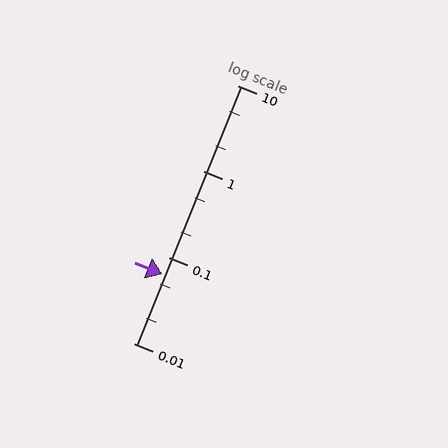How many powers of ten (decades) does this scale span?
The scale spans 3 decades, from 0.01 to 10.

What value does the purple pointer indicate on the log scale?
The pointer indicates approximately 0.063.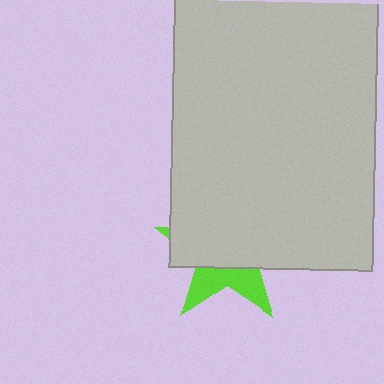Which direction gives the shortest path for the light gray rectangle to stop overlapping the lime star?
Moving up gives the shortest separation.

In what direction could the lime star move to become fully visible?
The lime star could move down. That would shift it out from behind the light gray rectangle entirely.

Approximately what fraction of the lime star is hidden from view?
Roughly 67% of the lime star is hidden behind the light gray rectangle.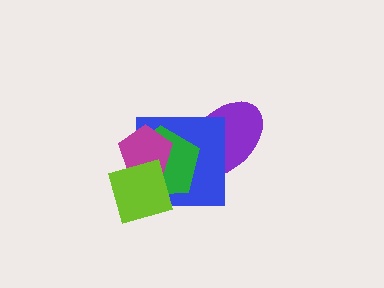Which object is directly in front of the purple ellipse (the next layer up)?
The blue square is directly in front of the purple ellipse.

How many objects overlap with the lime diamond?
3 objects overlap with the lime diamond.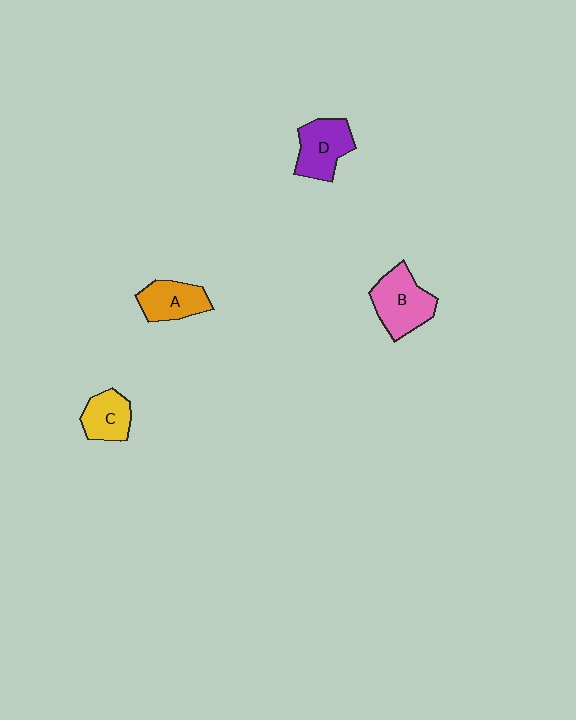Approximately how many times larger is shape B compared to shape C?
Approximately 1.5 times.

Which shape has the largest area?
Shape B (pink).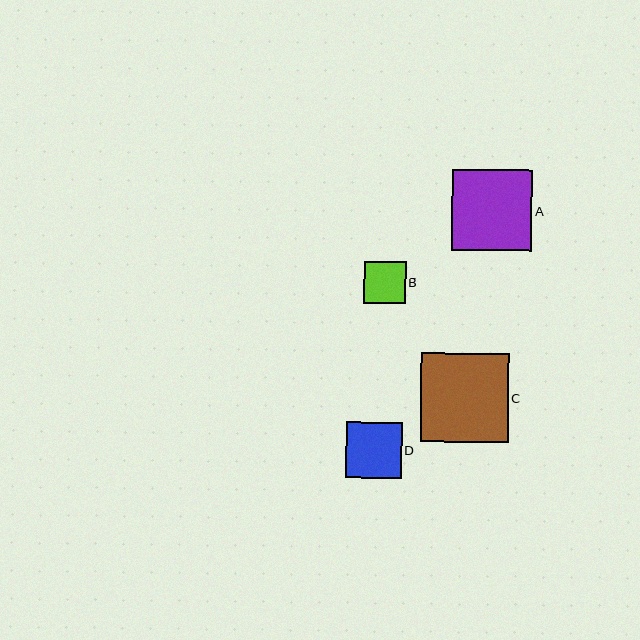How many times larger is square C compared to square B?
Square C is approximately 2.1 times the size of square B.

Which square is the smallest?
Square B is the smallest with a size of approximately 41 pixels.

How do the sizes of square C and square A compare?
Square C and square A are approximately the same size.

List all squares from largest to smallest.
From largest to smallest: C, A, D, B.